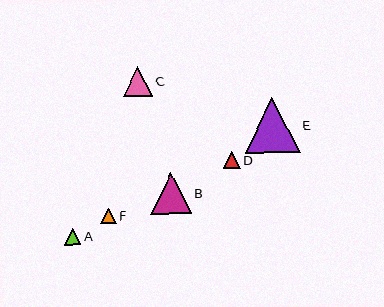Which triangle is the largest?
Triangle E is the largest with a size of approximately 55 pixels.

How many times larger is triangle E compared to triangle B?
Triangle E is approximately 1.3 times the size of triangle B.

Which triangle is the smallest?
Triangle F is the smallest with a size of approximately 15 pixels.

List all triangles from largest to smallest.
From largest to smallest: E, B, C, D, A, F.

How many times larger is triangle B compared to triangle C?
Triangle B is approximately 1.4 times the size of triangle C.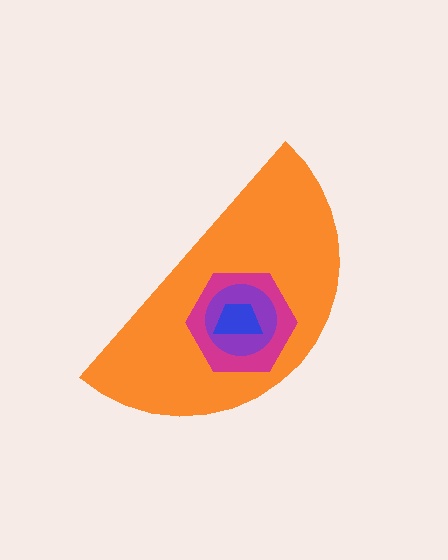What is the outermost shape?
The orange semicircle.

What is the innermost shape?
The blue trapezoid.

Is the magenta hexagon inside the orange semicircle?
Yes.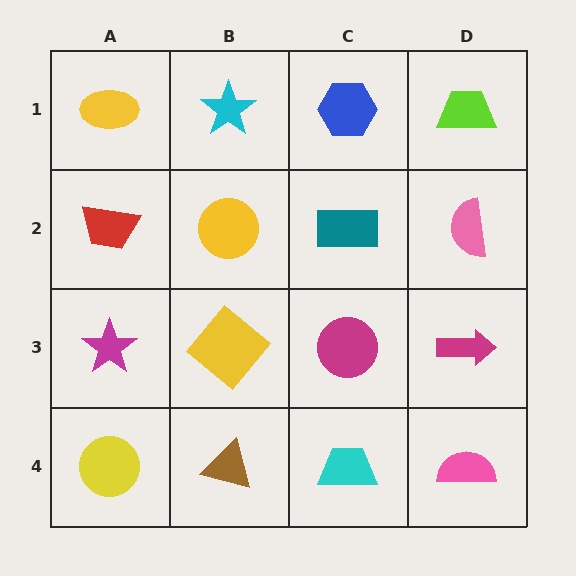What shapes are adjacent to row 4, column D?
A magenta arrow (row 3, column D), a cyan trapezoid (row 4, column C).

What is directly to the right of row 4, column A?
A brown triangle.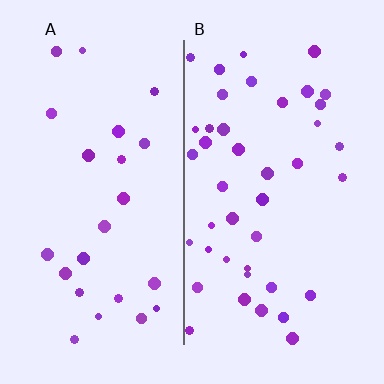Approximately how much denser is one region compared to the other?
Approximately 1.7× — region B over region A.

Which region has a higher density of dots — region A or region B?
B (the right).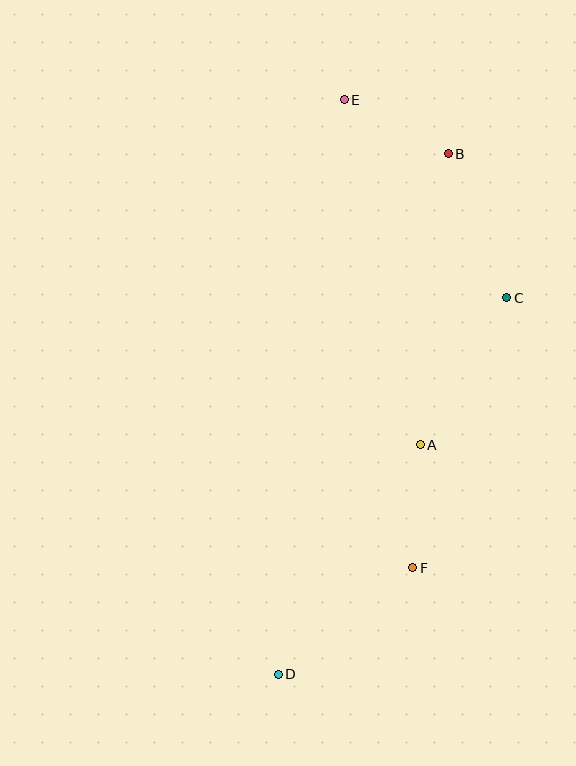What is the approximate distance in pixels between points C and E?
The distance between C and E is approximately 256 pixels.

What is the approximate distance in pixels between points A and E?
The distance between A and E is approximately 353 pixels.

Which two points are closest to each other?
Points B and E are closest to each other.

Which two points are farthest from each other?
Points D and E are farthest from each other.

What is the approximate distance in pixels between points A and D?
The distance between A and D is approximately 270 pixels.